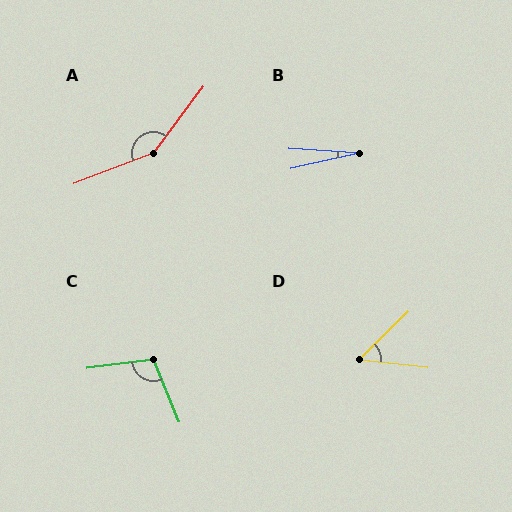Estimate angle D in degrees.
Approximately 51 degrees.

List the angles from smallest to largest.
B (16°), D (51°), C (105°), A (148°).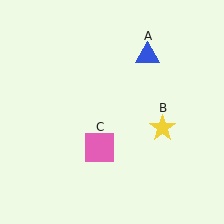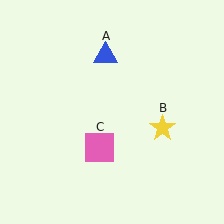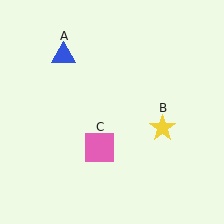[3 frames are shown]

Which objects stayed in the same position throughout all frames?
Yellow star (object B) and pink square (object C) remained stationary.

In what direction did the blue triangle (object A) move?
The blue triangle (object A) moved left.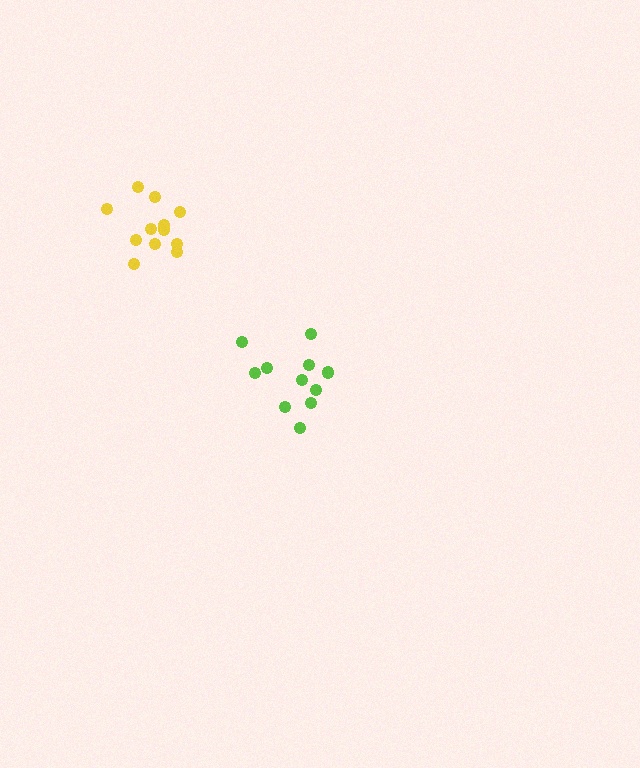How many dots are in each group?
Group 1: 12 dots, Group 2: 11 dots (23 total).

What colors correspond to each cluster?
The clusters are colored: yellow, lime.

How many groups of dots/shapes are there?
There are 2 groups.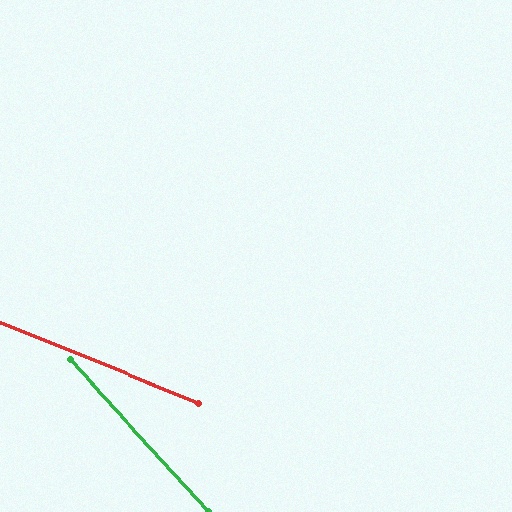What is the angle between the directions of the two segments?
Approximately 26 degrees.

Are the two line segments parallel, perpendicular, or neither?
Neither parallel nor perpendicular — they differ by about 26°.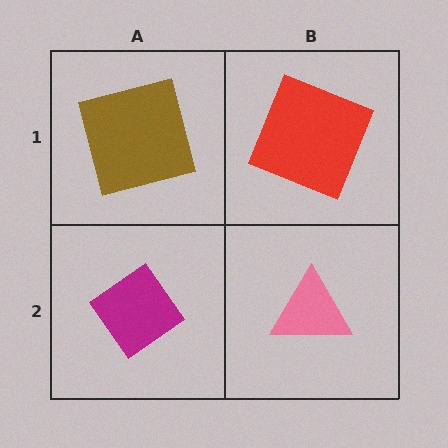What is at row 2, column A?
A magenta diamond.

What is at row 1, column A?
A brown square.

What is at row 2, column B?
A pink triangle.